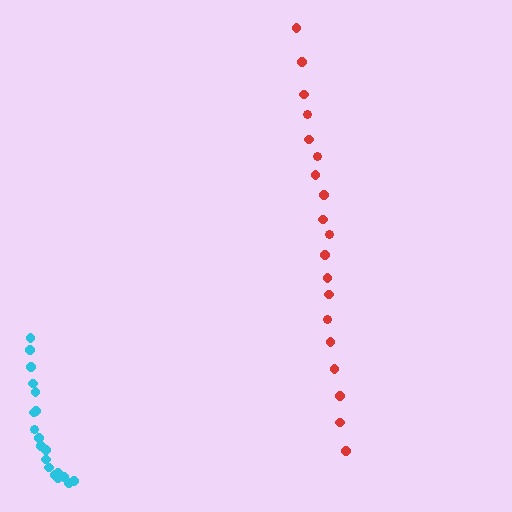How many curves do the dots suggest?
There are 2 distinct paths.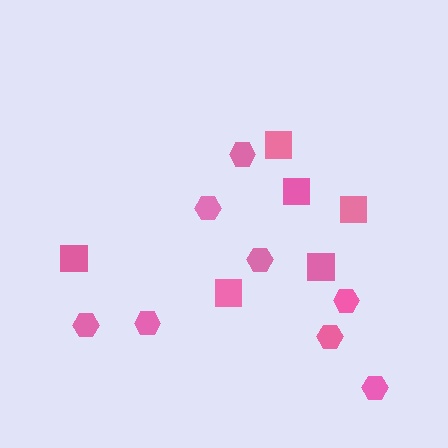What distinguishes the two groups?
There are 2 groups: one group of hexagons (8) and one group of squares (6).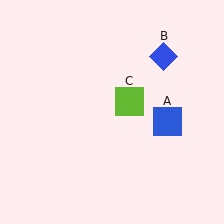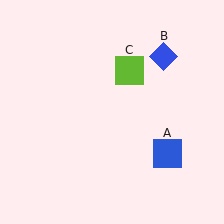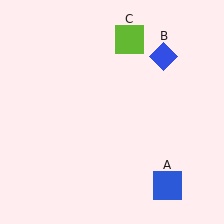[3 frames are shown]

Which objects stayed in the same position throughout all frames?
Blue diamond (object B) remained stationary.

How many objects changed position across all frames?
2 objects changed position: blue square (object A), lime square (object C).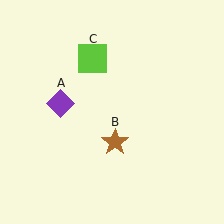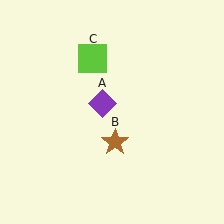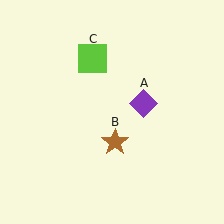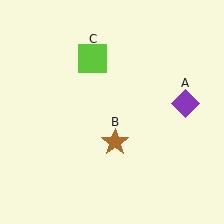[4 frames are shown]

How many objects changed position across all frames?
1 object changed position: purple diamond (object A).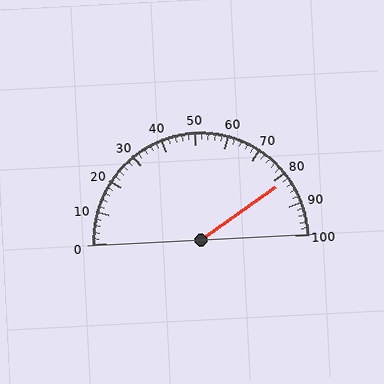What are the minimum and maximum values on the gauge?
The gauge ranges from 0 to 100.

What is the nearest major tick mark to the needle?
The nearest major tick mark is 80.